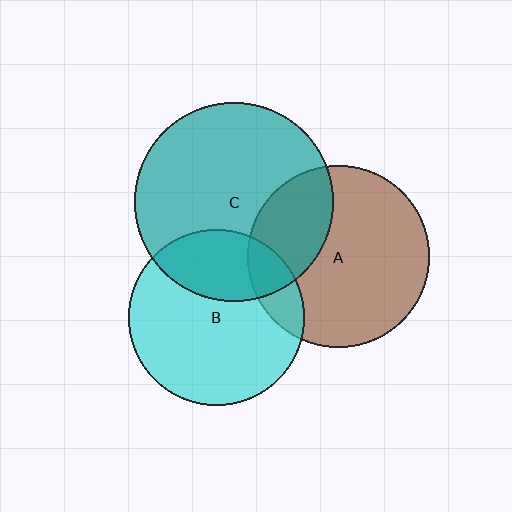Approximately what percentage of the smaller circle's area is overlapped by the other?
Approximately 30%.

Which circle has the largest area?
Circle C (teal).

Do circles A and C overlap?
Yes.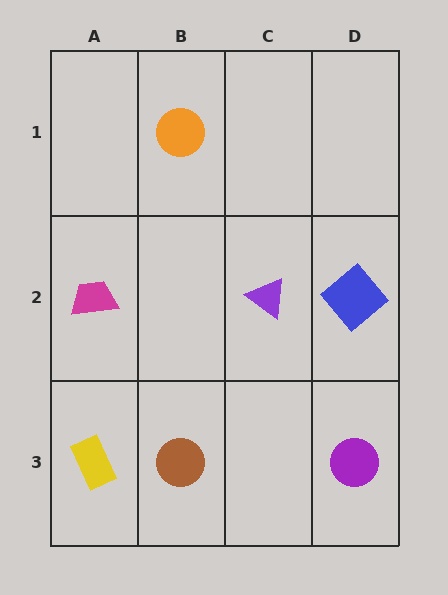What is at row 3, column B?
A brown circle.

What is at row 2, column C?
A purple triangle.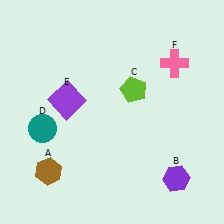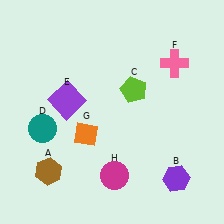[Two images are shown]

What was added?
An orange diamond (G), a magenta circle (H) were added in Image 2.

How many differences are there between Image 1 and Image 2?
There are 2 differences between the two images.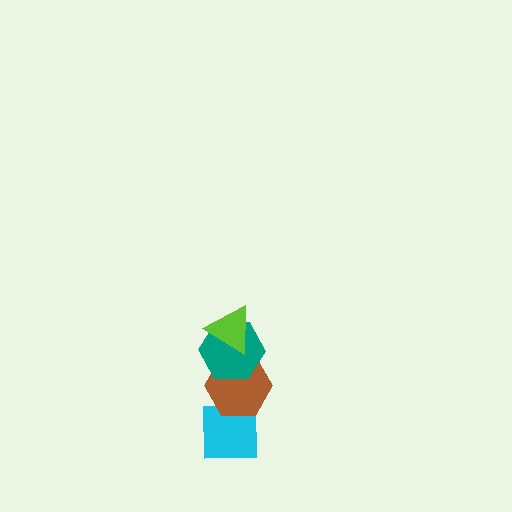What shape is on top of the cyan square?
The brown hexagon is on top of the cyan square.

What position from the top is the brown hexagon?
The brown hexagon is 3rd from the top.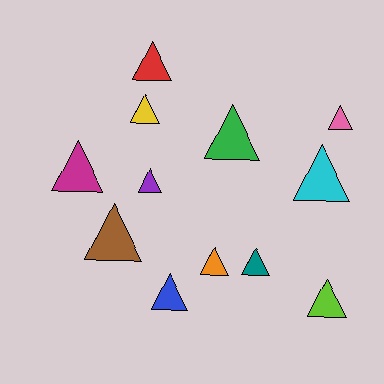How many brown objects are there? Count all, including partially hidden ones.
There is 1 brown object.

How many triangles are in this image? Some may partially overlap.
There are 12 triangles.